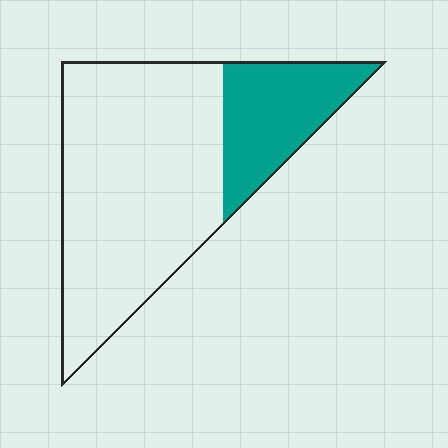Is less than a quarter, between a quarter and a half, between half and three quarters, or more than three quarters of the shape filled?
Between a quarter and a half.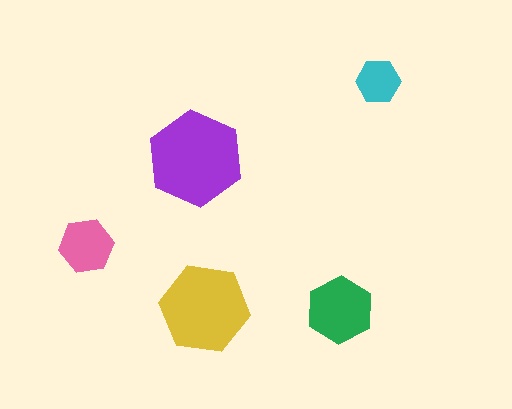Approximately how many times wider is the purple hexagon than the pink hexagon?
About 1.5 times wider.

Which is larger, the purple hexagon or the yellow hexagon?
The purple one.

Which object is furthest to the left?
The pink hexagon is leftmost.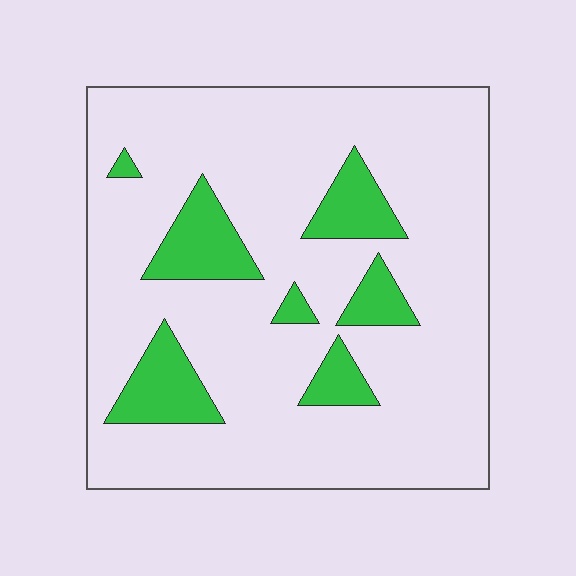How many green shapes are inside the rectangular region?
7.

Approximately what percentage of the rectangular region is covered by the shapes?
Approximately 15%.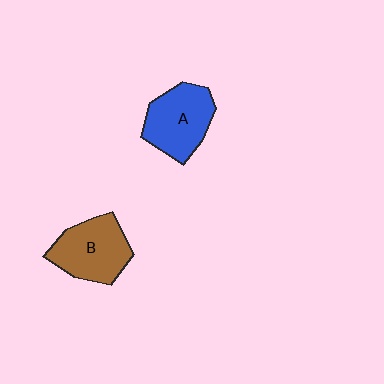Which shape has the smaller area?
Shape A (blue).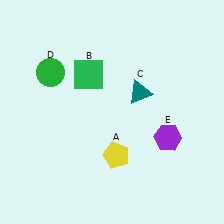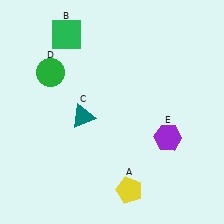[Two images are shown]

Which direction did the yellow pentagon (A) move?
The yellow pentagon (A) moved down.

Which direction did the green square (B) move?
The green square (B) moved up.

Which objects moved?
The objects that moved are: the yellow pentagon (A), the green square (B), the teal triangle (C).